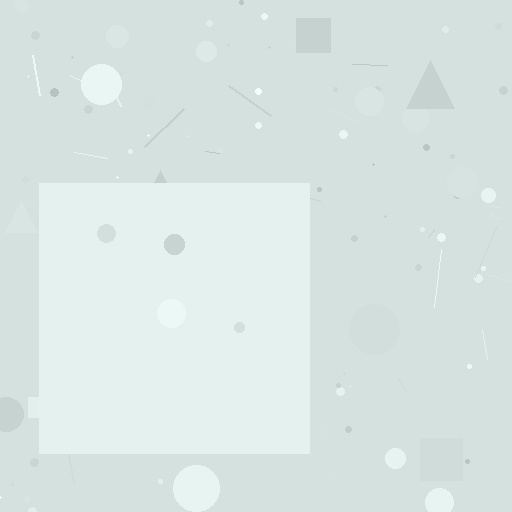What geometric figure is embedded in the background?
A square is embedded in the background.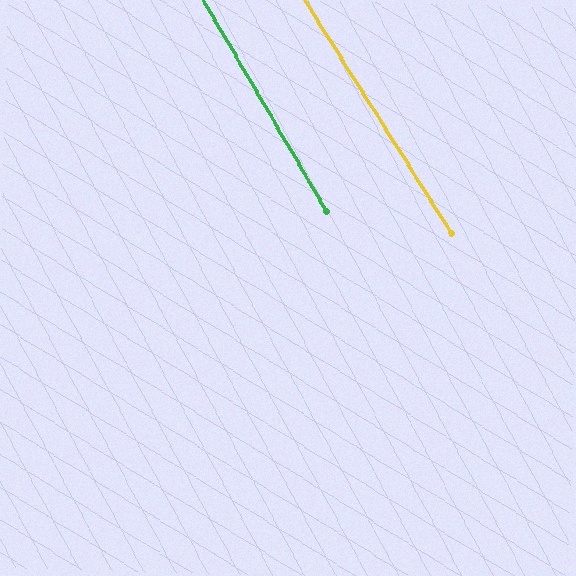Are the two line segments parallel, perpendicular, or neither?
Parallel — their directions differ by only 1.8°.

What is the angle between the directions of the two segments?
Approximately 2 degrees.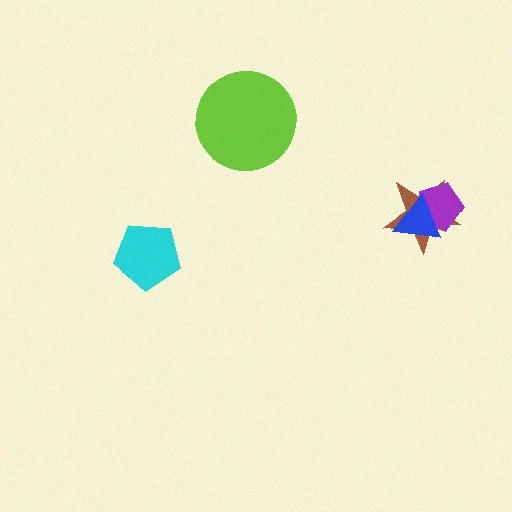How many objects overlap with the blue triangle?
2 objects overlap with the blue triangle.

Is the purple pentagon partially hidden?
Yes, it is partially covered by another shape.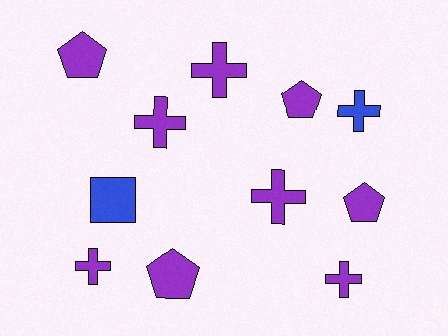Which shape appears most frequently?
Cross, with 6 objects.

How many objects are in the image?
There are 11 objects.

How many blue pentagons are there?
There are no blue pentagons.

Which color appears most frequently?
Purple, with 9 objects.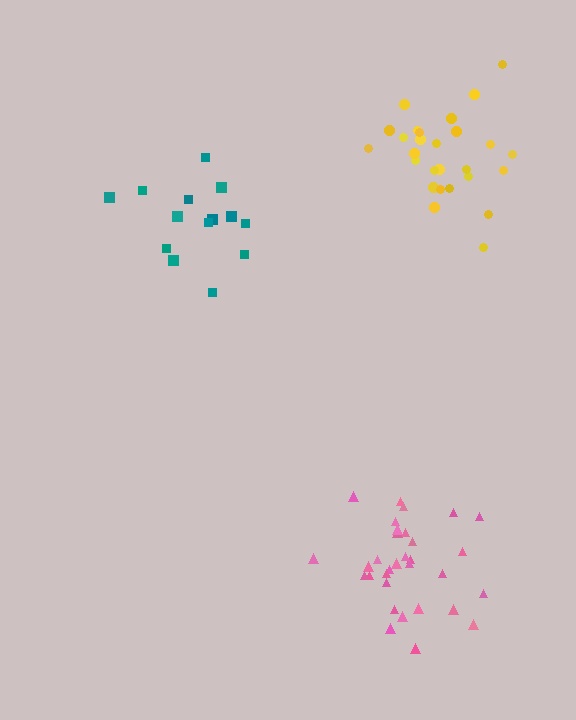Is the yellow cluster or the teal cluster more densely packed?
Yellow.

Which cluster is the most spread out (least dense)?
Teal.